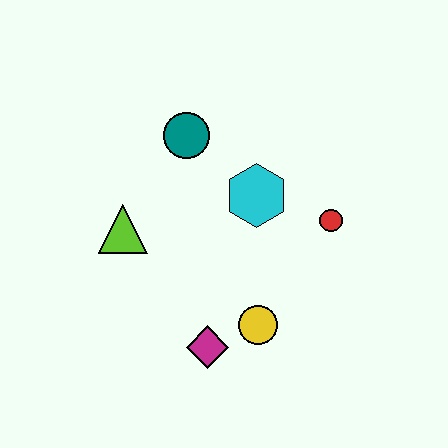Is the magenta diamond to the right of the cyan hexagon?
No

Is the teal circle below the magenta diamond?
No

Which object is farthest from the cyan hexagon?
The magenta diamond is farthest from the cyan hexagon.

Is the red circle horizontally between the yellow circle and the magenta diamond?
No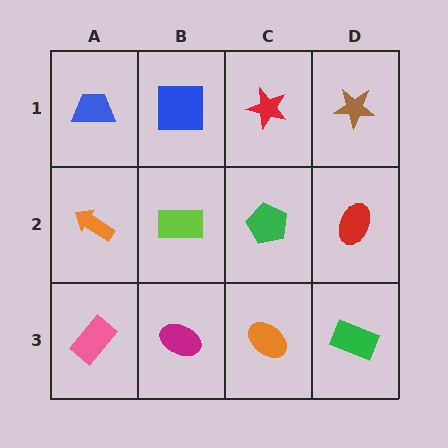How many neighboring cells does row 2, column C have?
4.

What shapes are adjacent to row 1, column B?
A lime rectangle (row 2, column B), a blue trapezoid (row 1, column A), a red star (row 1, column C).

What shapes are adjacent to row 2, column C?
A red star (row 1, column C), an orange ellipse (row 3, column C), a lime rectangle (row 2, column B), a red ellipse (row 2, column D).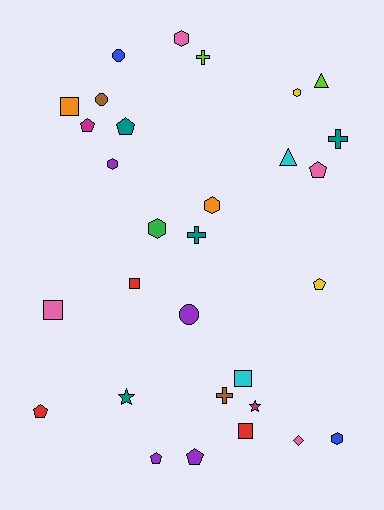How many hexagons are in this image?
There are 6 hexagons.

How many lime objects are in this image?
There are 2 lime objects.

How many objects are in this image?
There are 30 objects.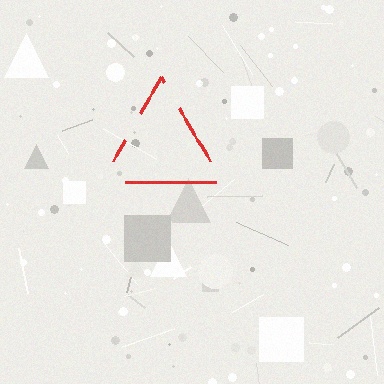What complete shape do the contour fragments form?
The contour fragments form a triangle.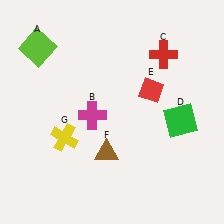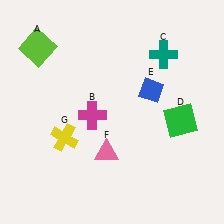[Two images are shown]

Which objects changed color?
C changed from red to teal. E changed from red to blue. F changed from brown to pink.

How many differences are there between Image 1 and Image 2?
There are 3 differences between the two images.